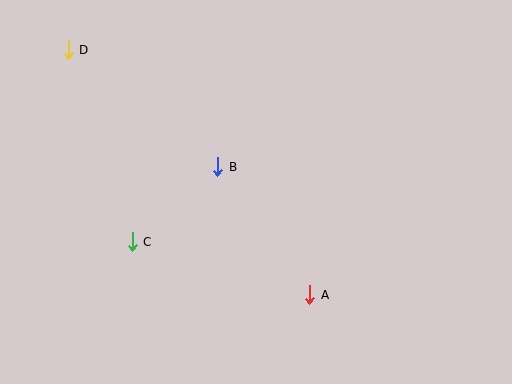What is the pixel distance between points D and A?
The distance between D and A is 344 pixels.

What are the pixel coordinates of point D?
Point D is at (68, 50).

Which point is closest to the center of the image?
Point B at (218, 167) is closest to the center.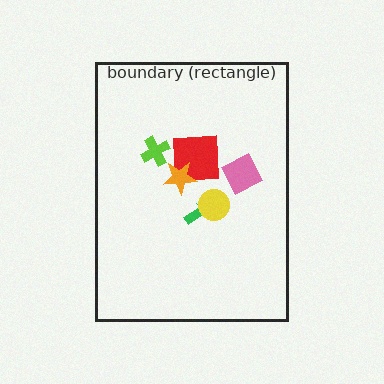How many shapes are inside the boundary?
6 inside, 0 outside.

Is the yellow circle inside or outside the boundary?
Inside.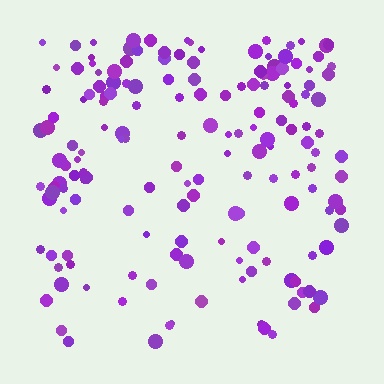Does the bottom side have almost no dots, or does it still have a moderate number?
Still a moderate number, just noticeably fewer than the top.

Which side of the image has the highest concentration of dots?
The top.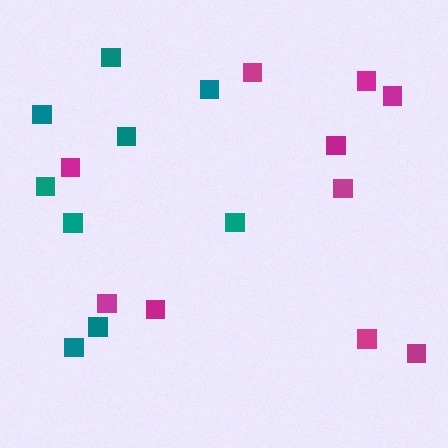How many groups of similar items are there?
There are 2 groups: one group of magenta squares (10) and one group of teal squares (9).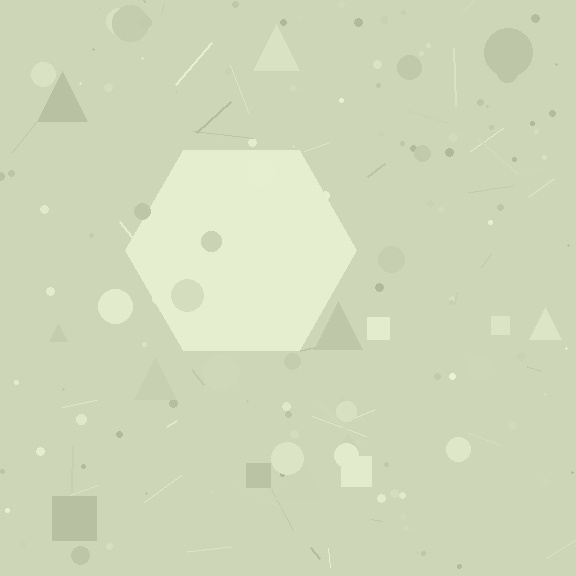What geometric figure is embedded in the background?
A hexagon is embedded in the background.